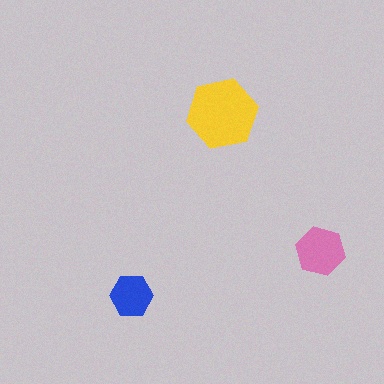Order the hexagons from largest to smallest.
the yellow one, the pink one, the blue one.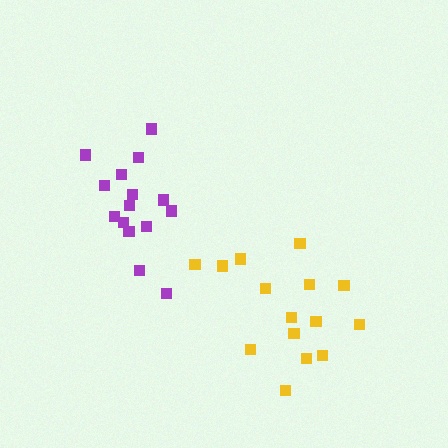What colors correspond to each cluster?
The clusters are colored: purple, yellow.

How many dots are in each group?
Group 1: 15 dots, Group 2: 15 dots (30 total).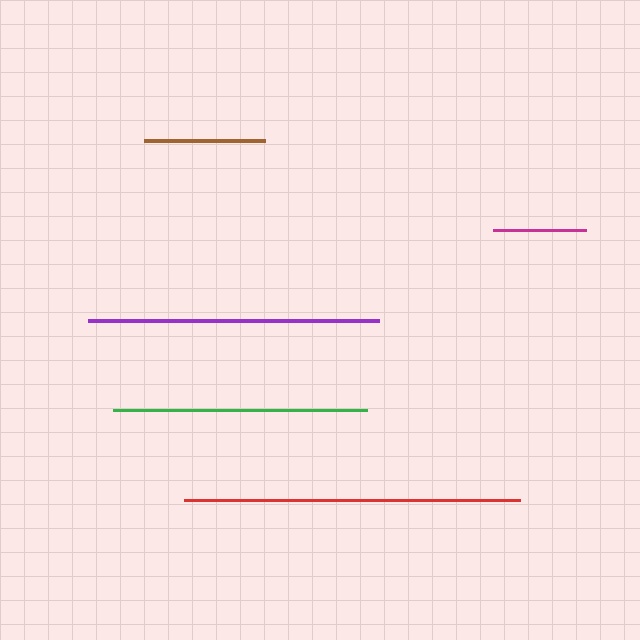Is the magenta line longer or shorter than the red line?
The red line is longer than the magenta line.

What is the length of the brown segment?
The brown segment is approximately 122 pixels long.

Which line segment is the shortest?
The magenta line is the shortest at approximately 93 pixels.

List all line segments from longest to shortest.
From longest to shortest: red, purple, green, brown, magenta.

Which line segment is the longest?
The red line is the longest at approximately 336 pixels.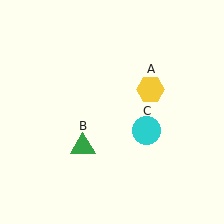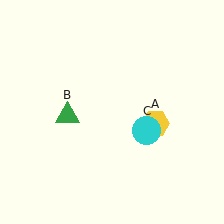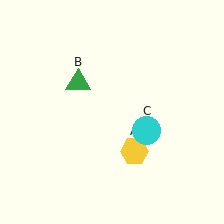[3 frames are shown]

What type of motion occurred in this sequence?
The yellow hexagon (object A), green triangle (object B) rotated clockwise around the center of the scene.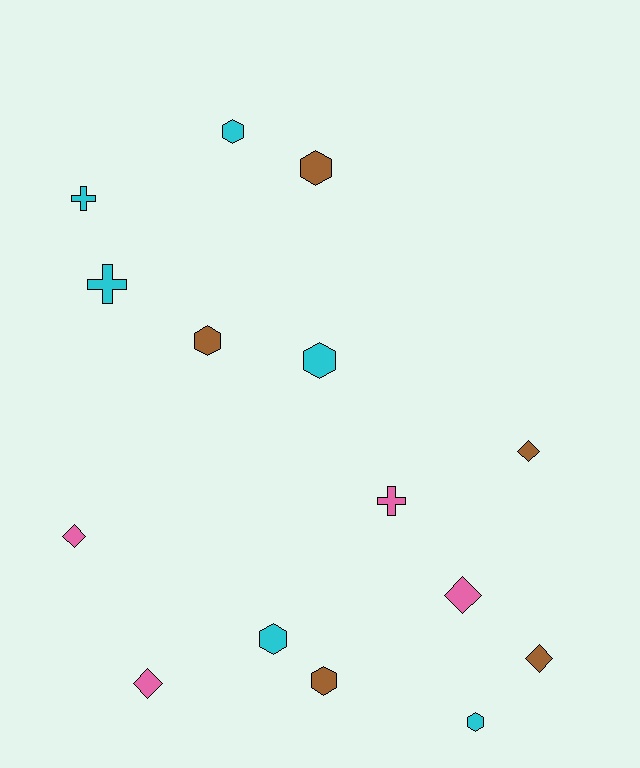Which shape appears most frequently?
Hexagon, with 7 objects.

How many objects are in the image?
There are 15 objects.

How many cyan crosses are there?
There are 2 cyan crosses.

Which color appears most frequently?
Cyan, with 6 objects.